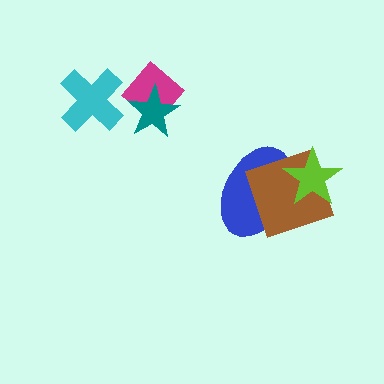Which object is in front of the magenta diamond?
The teal star is in front of the magenta diamond.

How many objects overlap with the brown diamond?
2 objects overlap with the brown diamond.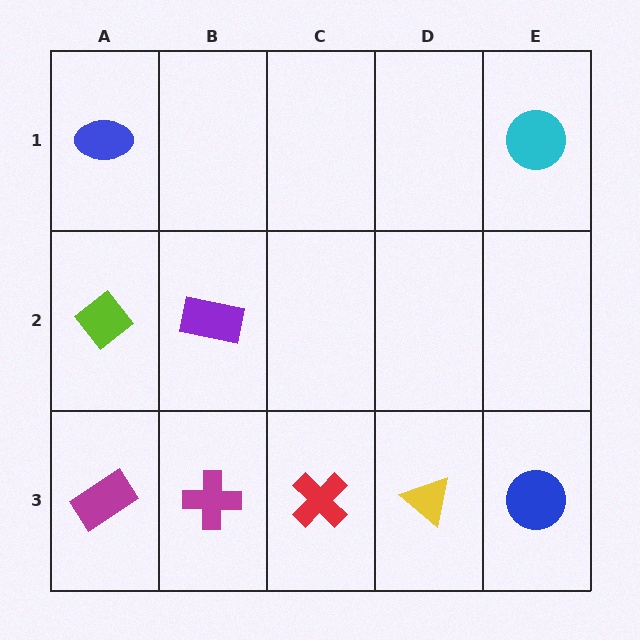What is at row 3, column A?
A magenta rectangle.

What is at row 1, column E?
A cyan circle.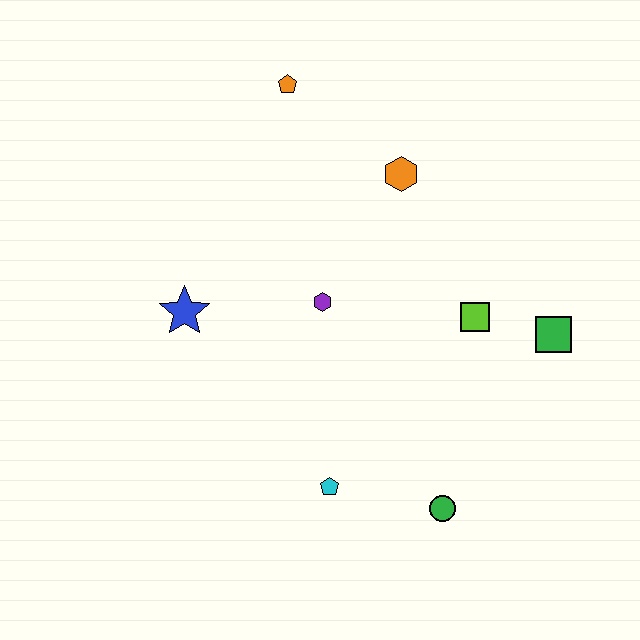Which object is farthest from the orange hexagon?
The green circle is farthest from the orange hexagon.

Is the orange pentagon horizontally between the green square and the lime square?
No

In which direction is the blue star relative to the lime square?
The blue star is to the left of the lime square.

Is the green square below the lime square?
Yes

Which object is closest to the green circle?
The cyan pentagon is closest to the green circle.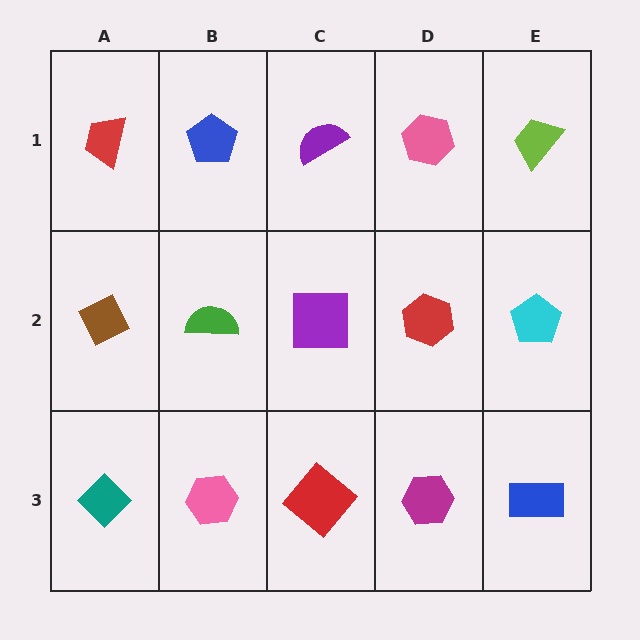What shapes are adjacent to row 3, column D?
A red hexagon (row 2, column D), a red diamond (row 3, column C), a blue rectangle (row 3, column E).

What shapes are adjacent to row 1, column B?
A green semicircle (row 2, column B), a red trapezoid (row 1, column A), a purple semicircle (row 1, column C).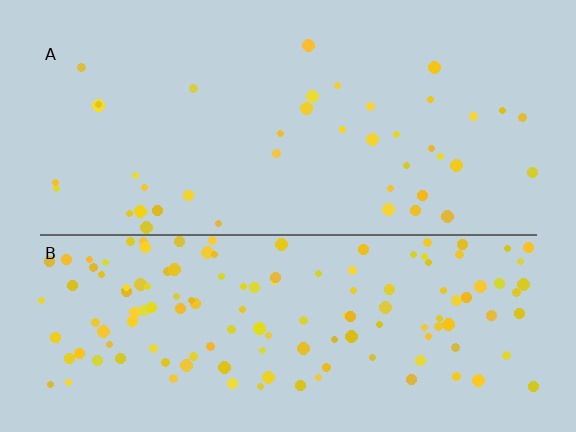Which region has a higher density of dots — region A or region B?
B (the bottom).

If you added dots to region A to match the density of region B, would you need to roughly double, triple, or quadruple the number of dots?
Approximately triple.